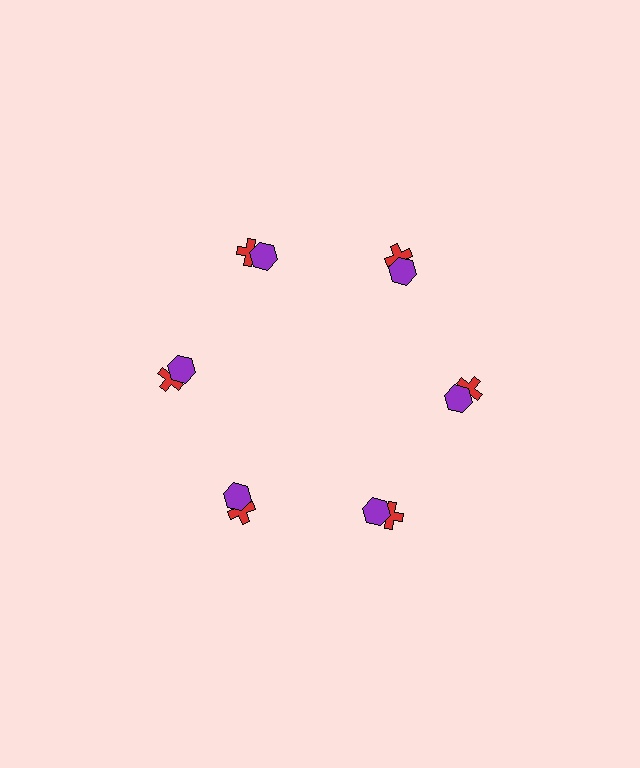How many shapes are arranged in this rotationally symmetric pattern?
There are 12 shapes, arranged in 6 groups of 2.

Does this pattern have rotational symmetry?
Yes, this pattern has 6-fold rotational symmetry. It looks the same after rotating 60 degrees around the center.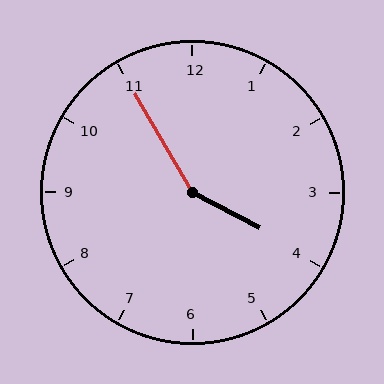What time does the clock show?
3:55.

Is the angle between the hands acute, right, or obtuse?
It is obtuse.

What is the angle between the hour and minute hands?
Approximately 148 degrees.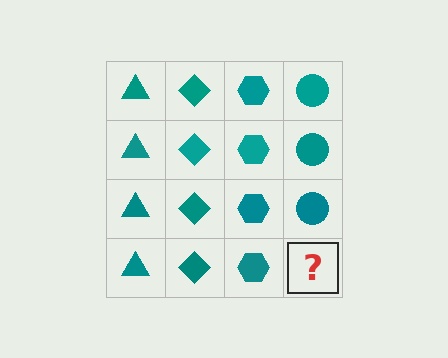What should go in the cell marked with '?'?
The missing cell should contain a teal circle.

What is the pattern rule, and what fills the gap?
The rule is that each column has a consistent shape. The gap should be filled with a teal circle.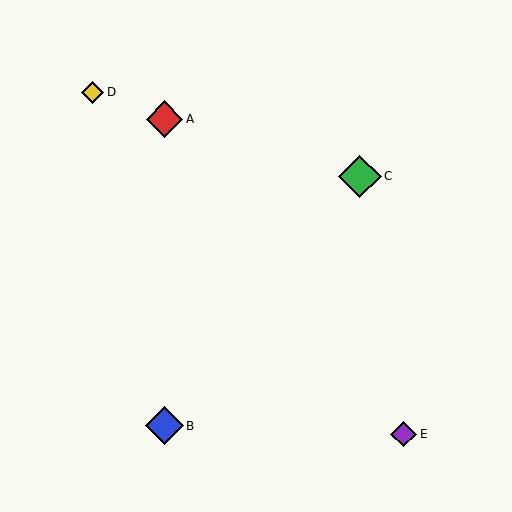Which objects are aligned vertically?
Objects A, B are aligned vertically.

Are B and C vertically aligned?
No, B is at x≈165 and C is at x≈360.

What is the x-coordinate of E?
Object E is at x≈404.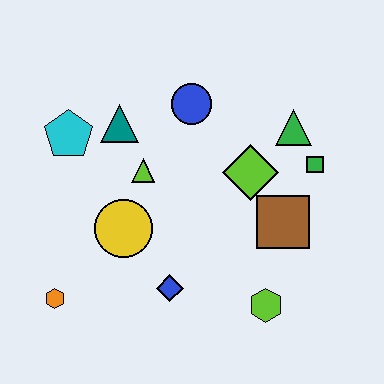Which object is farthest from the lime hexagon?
The cyan pentagon is farthest from the lime hexagon.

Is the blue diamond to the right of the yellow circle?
Yes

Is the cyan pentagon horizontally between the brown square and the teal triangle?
No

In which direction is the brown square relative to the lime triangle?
The brown square is to the right of the lime triangle.